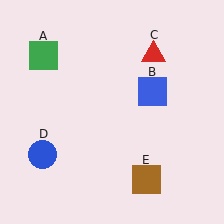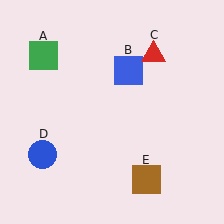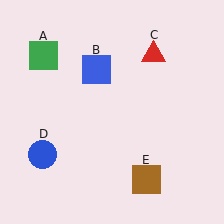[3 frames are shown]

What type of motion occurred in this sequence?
The blue square (object B) rotated counterclockwise around the center of the scene.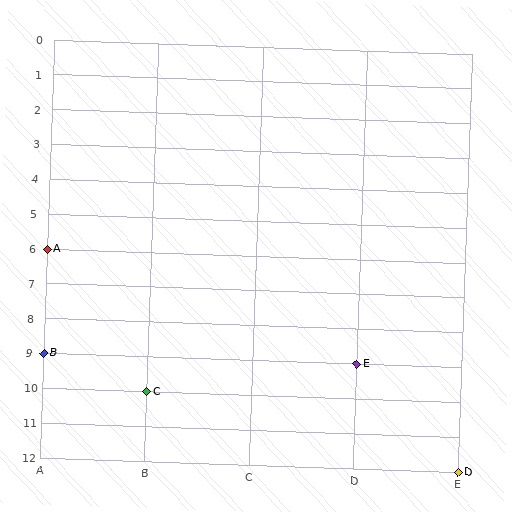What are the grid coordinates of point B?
Point B is at grid coordinates (A, 9).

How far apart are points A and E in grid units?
Points A and E are 3 columns and 3 rows apart (about 4.2 grid units diagonally).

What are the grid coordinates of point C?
Point C is at grid coordinates (B, 10).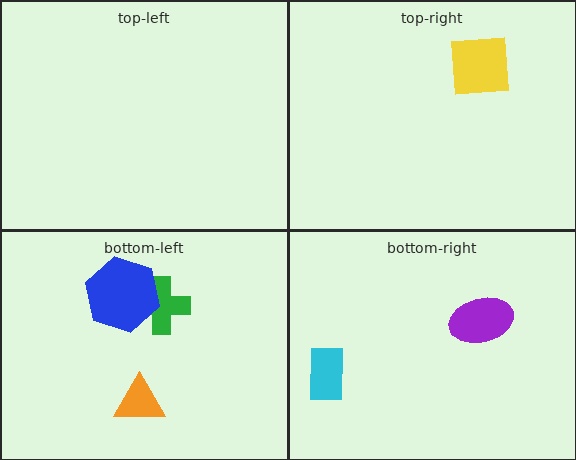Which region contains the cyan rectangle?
The bottom-right region.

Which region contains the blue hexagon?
The bottom-left region.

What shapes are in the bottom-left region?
The green cross, the orange triangle, the blue hexagon.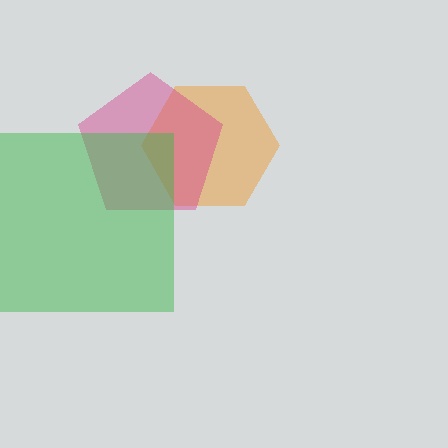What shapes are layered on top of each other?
The layered shapes are: an orange hexagon, a magenta pentagon, a green square.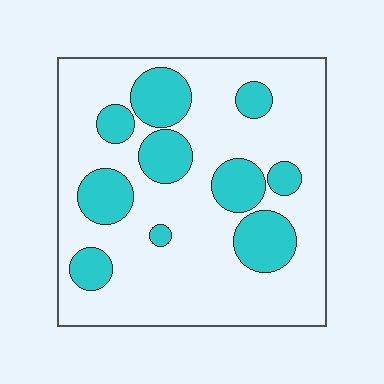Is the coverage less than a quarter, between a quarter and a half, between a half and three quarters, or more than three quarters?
Between a quarter and a half.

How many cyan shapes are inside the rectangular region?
10.